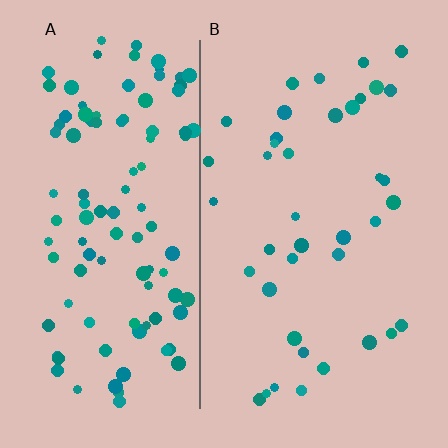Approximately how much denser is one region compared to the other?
Approximately 2.7× — region A over region B.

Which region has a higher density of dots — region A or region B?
A (the left).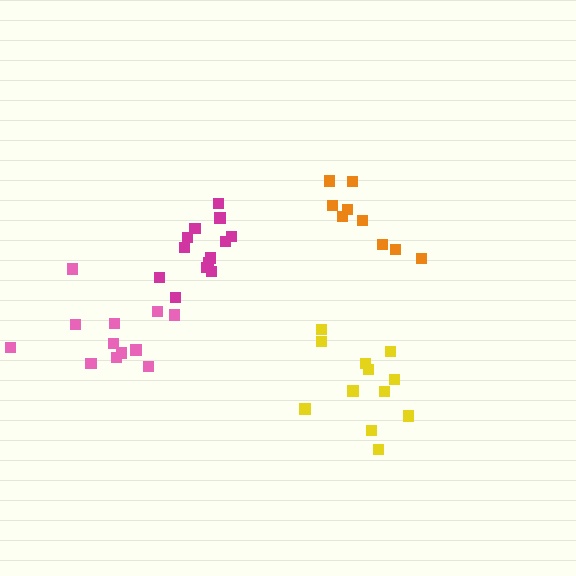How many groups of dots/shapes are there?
There are 4 groups.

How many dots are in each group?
Group 1: 9 dots, Group 2: 12 dots, Group 3: 13 dots, Group 4: 12 dots (46 total).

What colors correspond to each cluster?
The clusters are colored: orange, yellow, magenta, pink.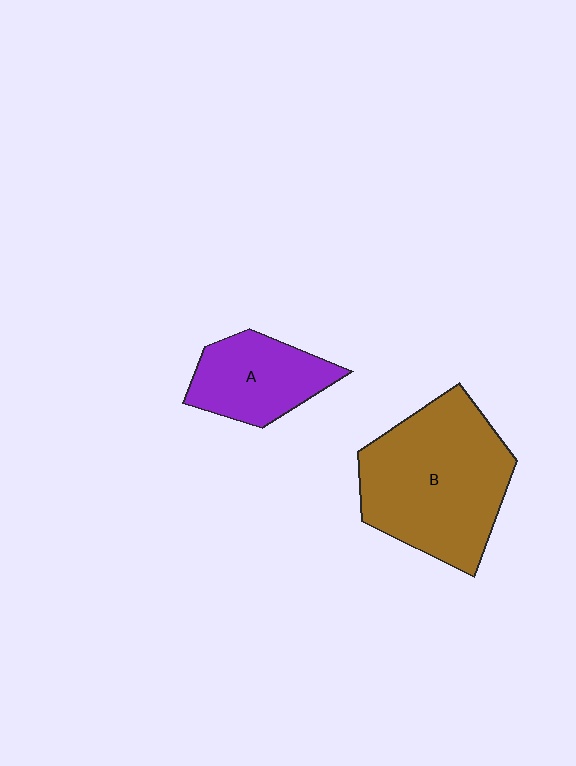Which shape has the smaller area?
Shape A (purple).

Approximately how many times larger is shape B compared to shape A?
Approximately 2.0 times.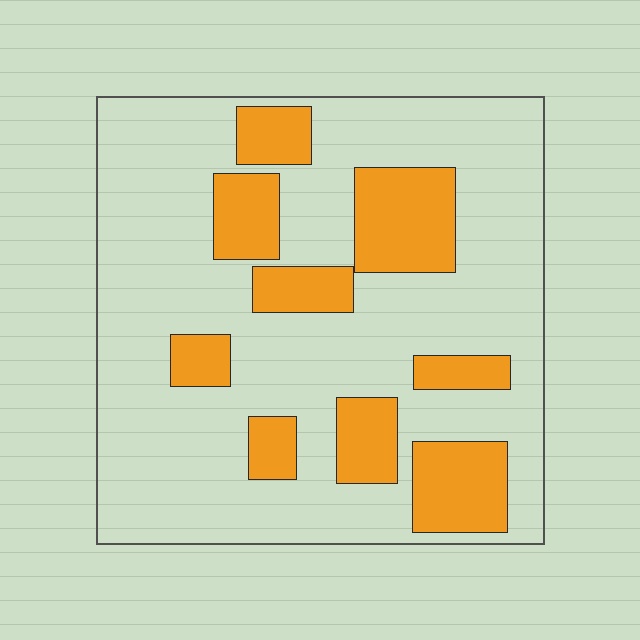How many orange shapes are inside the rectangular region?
9.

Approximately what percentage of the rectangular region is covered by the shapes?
Approximately 25%.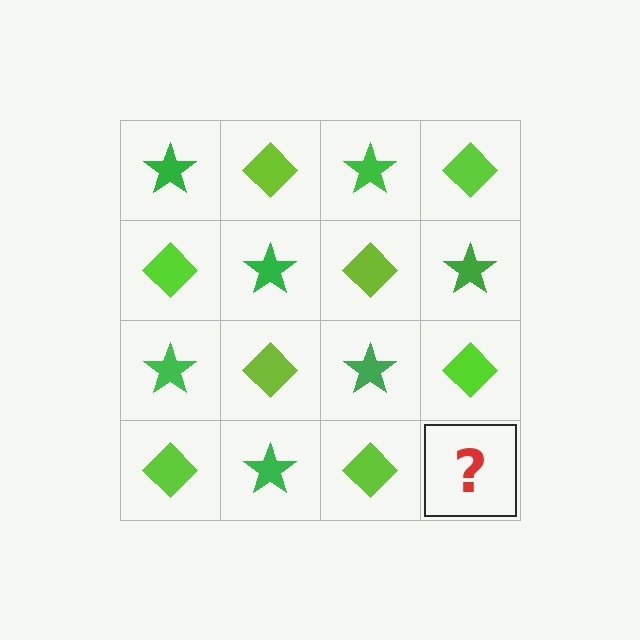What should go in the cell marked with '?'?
The missing cell should contain a green star.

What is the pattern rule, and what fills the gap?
The rule is that it alternates green star and lime diamond in a checkerboard pattern. The gap should be filled with a green star.